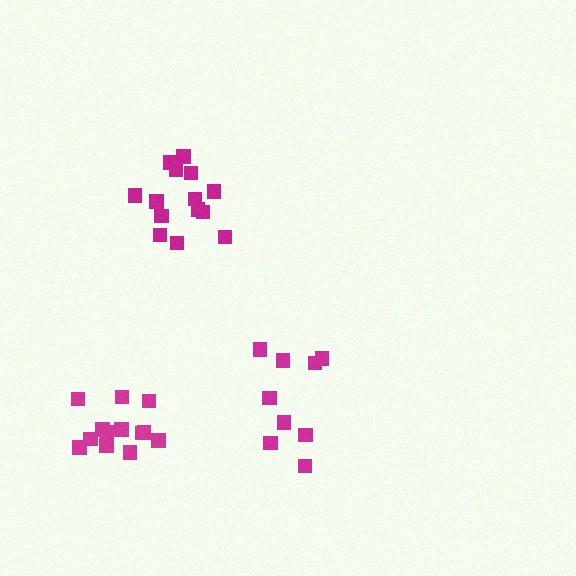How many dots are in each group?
Group 1: 9 dots, Group 2: 14 dots, Group 3: 13 dots (36 total).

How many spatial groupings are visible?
There are 3 spatial groupings.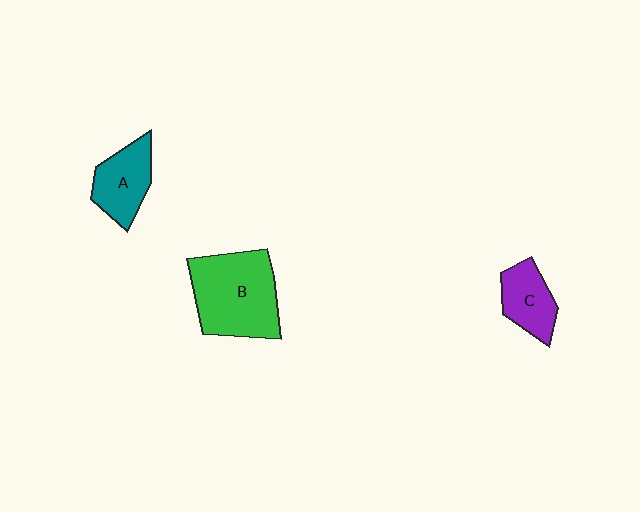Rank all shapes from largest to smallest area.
From largest to smallest: B (green), A (teal), C (purple).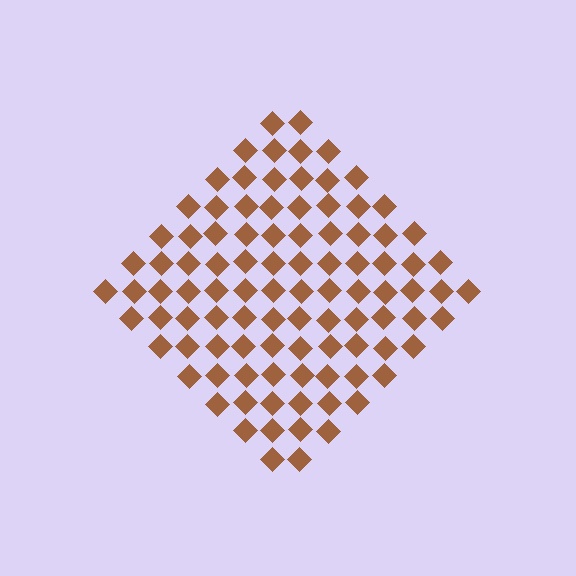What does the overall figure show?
The overall figure shows a diamond.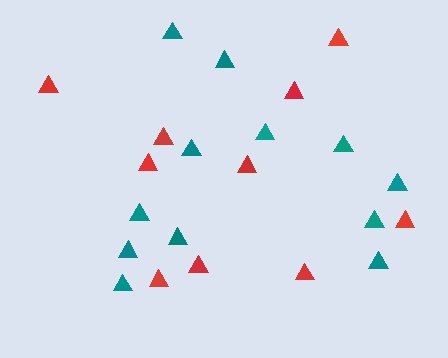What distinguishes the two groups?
There are 2 groups: one group of red triangles (10) and one group of teal triangles (12).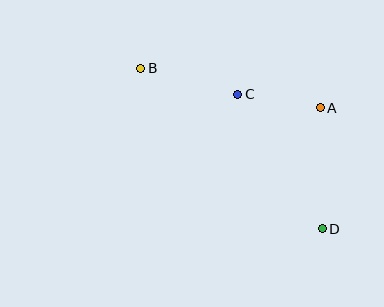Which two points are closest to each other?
Points A and C are closest to each other.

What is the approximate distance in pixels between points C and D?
The distance between C and D is approximately 159 pixels.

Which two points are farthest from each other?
Points B and D are farthest from each other.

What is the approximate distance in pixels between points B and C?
The distance between B and C is approximately 100 pixels.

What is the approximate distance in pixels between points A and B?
The distance between A and B is approximately 184 pixels.